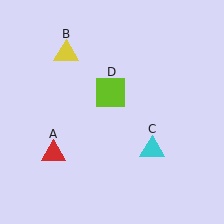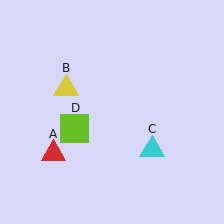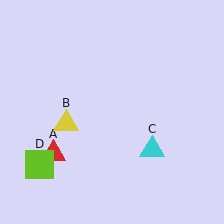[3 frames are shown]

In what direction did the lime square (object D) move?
The lime square (object D) moved down and to the left.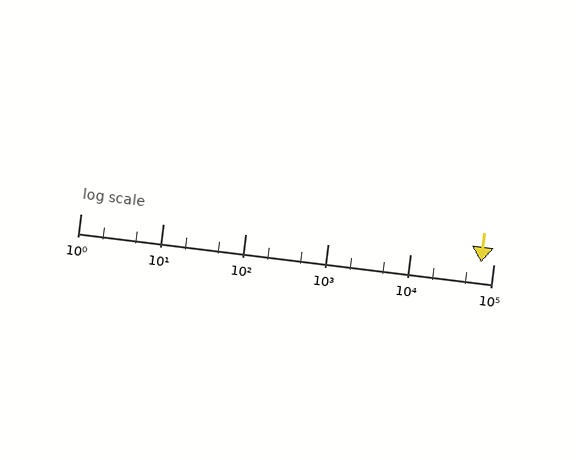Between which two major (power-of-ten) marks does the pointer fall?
The pointer is between 10000 and 100000.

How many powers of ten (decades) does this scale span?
The scale spans 5 decades, from 1 to 100000.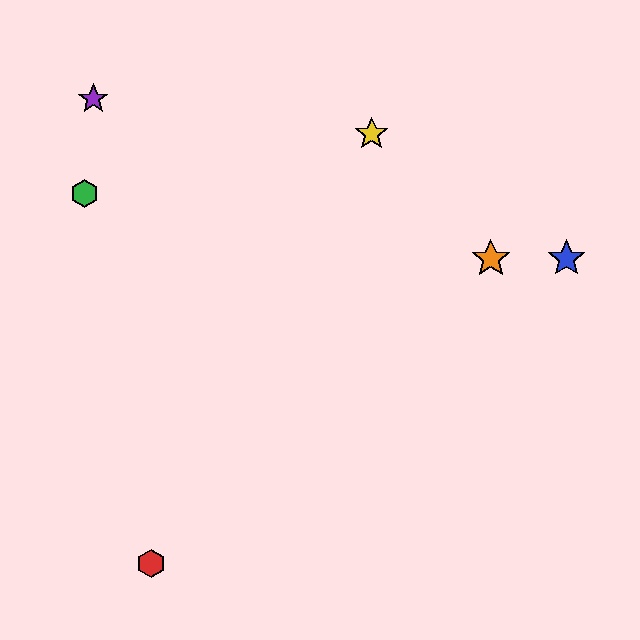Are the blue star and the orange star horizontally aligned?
Yes, both are at y≈258.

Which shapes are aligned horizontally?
The blue star, the orange star are aligned horizontally.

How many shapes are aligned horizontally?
2 shapes (the blue star, the orange star) are aligned horizontally.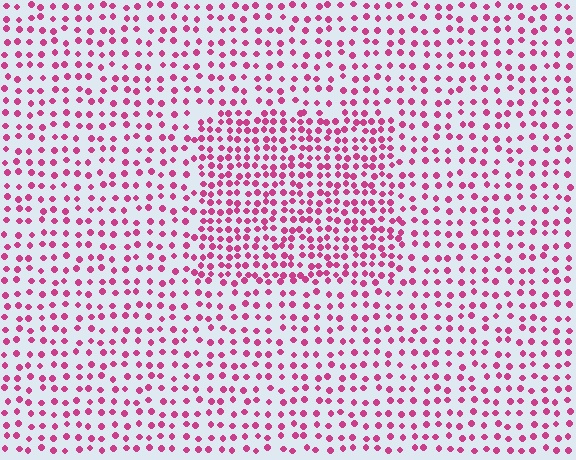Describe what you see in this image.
The image contains small magenta elements arranged at two different densities. A rectangle-shaped region is visible where the elements are more densely packed than the surrounding area.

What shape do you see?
I see a rectangle.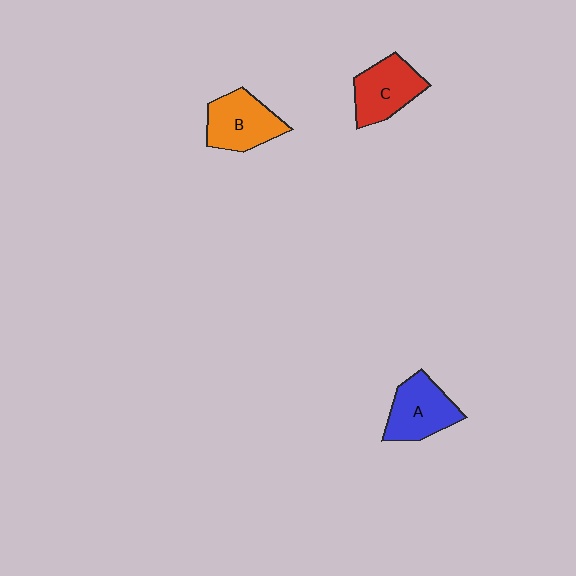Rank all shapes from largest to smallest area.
From largest to smallest: B (orange), A (blue), C (red).